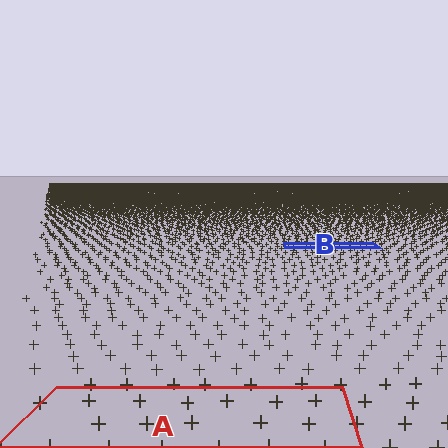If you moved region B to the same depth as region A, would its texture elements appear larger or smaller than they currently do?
They would appear larger. At a closer depth, the same texture elements are projected at a bigger on-screen size.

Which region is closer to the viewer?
Region A is closer. The texture elements there are larger and more spread out.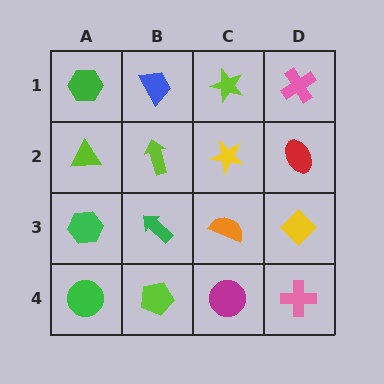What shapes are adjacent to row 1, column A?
A lime triangle (row 2, column A), a blue trapezoid (row 1, column B).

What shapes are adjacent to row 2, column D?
A pink cross (row 1, column D), a yellow diamond (row 3, column D), a yellow star (row 2, column C).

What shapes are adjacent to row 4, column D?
A yellow diamond (row 3, column D), a magenta circle (row 4, column C).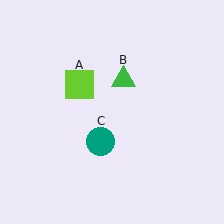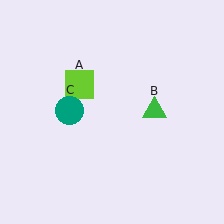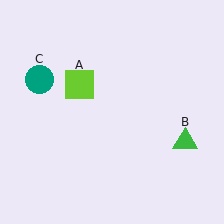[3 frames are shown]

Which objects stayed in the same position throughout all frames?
Lime square (object A) remained stationary.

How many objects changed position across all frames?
2 objects changed position: green triangle (object B), teal circle (object C).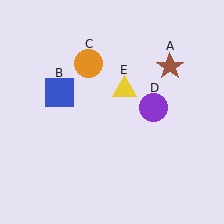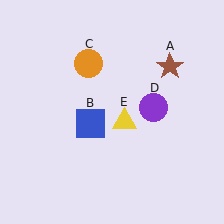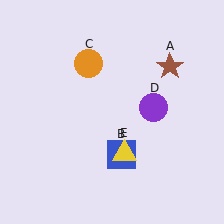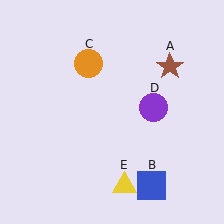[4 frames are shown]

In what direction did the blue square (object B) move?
The blue square (object B) moved down and to the right.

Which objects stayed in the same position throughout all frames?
Brown star (object A) and orange circle (object C) and purple circle (object D) remained stationary.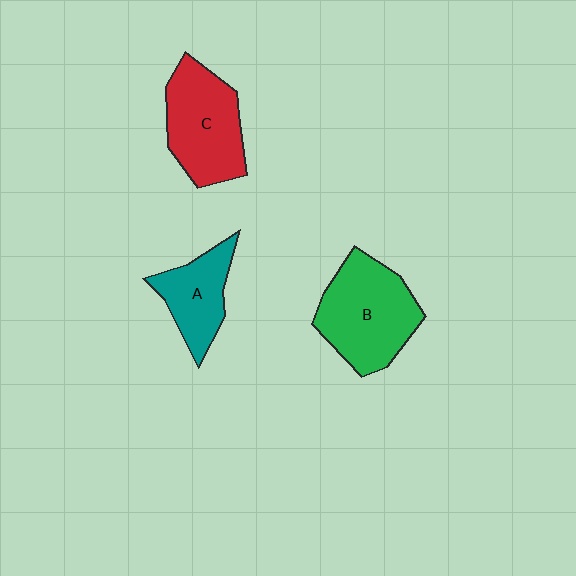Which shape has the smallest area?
Shape A (teal).